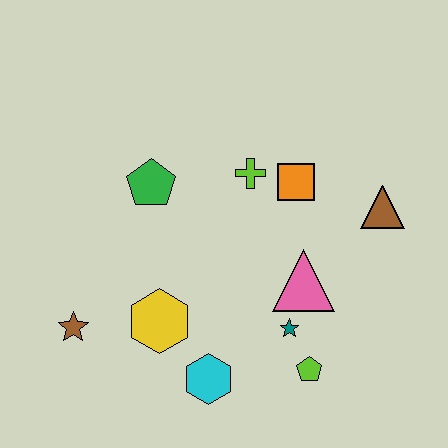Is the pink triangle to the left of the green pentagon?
No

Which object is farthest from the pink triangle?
The brown star is farthest from the pink triangle.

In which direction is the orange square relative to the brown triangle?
The orange square is to the left of the brown triangle.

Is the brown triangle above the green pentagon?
No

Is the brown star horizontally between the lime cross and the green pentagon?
No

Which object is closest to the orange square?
The lime cross is closest to the orange square.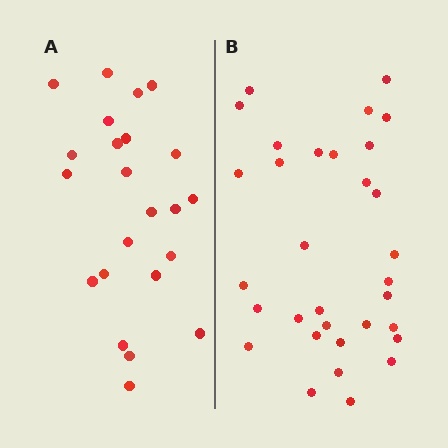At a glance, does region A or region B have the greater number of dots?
Region B (the right region) has more dots.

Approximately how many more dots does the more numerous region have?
Region B has roughly 8 or so more dots than region A.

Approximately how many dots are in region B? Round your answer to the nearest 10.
About 30 dots. (The exact count is 32, which rounds to 30.)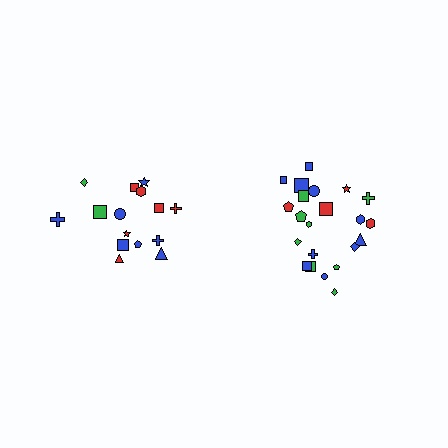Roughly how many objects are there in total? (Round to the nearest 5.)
Roughly 35 objects in total.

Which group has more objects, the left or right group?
The right group.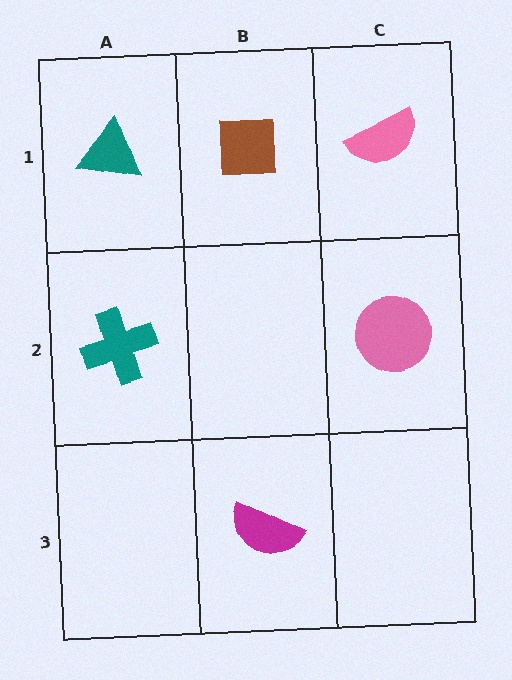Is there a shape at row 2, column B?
No, that cell is empty.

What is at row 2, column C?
A pink circle.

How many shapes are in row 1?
3 shapes.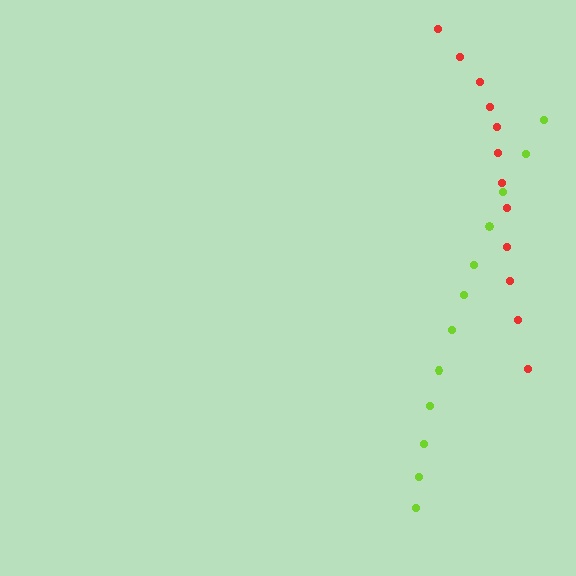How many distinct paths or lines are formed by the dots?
There are 2 distinct paths.